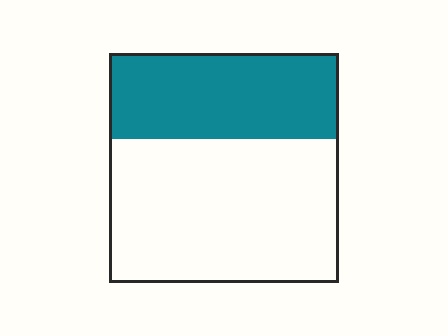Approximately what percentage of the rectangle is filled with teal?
Approximately 35%.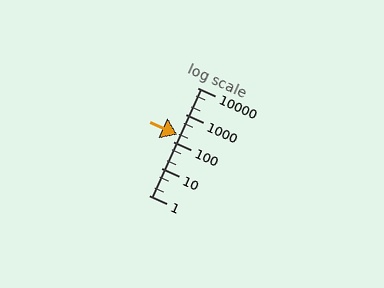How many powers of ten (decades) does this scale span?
The scale spans 4 decades, from 1 to 10000.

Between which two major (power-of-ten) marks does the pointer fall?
The pointer is between 100 and 1000.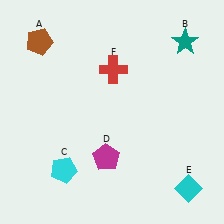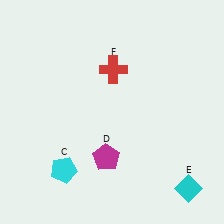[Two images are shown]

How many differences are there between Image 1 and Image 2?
There are 2 differences between the two images.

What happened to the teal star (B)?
The teal star (B) was removed in Image 2. It was in the top-right area of Image 1.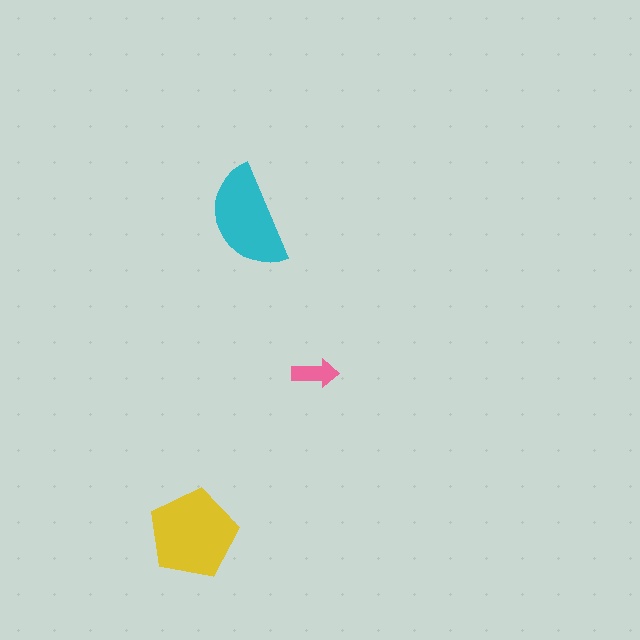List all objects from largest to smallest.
The yellow pentagon, the cyan semicircle, the pink arrow.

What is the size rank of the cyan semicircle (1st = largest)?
2nd.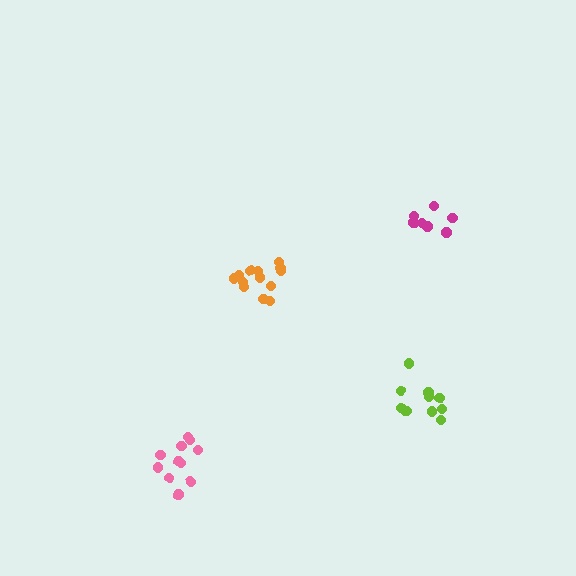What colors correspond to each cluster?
The clusters are colored: lime, orange, pink, magenta.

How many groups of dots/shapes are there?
There are 4 groups.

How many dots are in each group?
Group 1: 10 dots, Group 2: 13 dots, Group 3: 11 dots, Group 4: 8 dots (42 total).